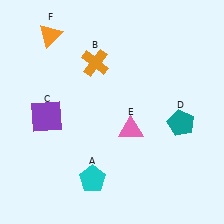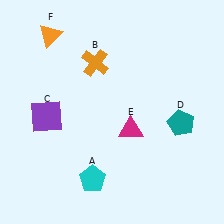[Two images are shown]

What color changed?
The triangle (E) changed from pink in Image 1 to magenta in Image 2.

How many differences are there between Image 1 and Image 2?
There is 1 difference between the two images.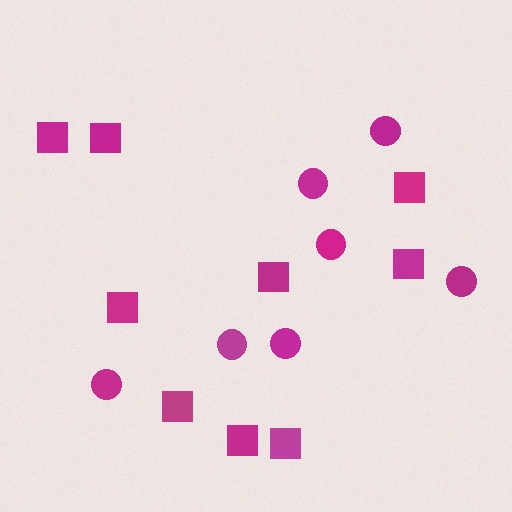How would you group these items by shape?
There are 2 groups: one group of squares (9) and one group of circles (7).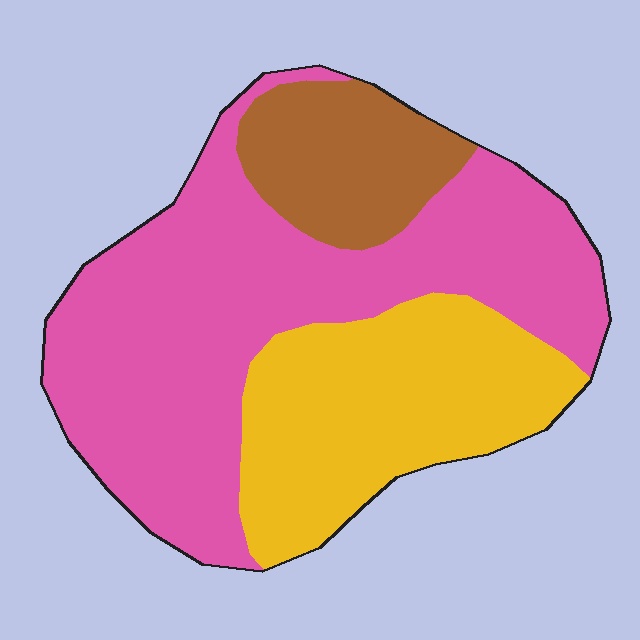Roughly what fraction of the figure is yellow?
Yellow takes up between a sixth and a third of the figure.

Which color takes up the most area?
Pink, at roughly 55%.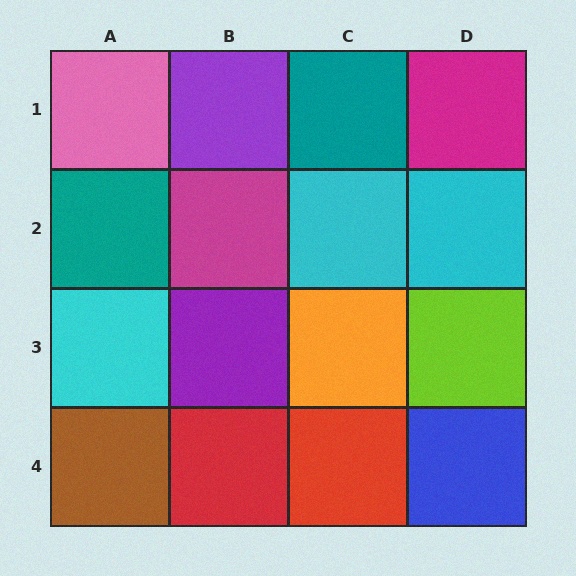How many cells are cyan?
3 cells are cyan.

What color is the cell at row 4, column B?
Red.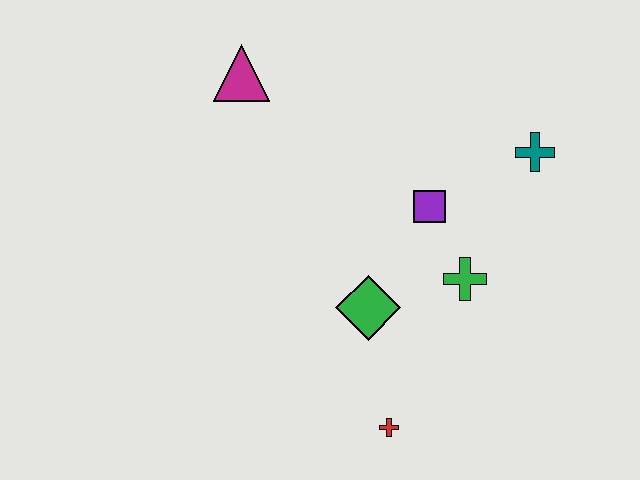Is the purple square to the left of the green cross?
Yes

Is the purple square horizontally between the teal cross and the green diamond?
Yes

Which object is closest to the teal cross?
The purple square is closest to the teal cross.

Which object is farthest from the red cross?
The magenta triangle is farthest from the red cross.